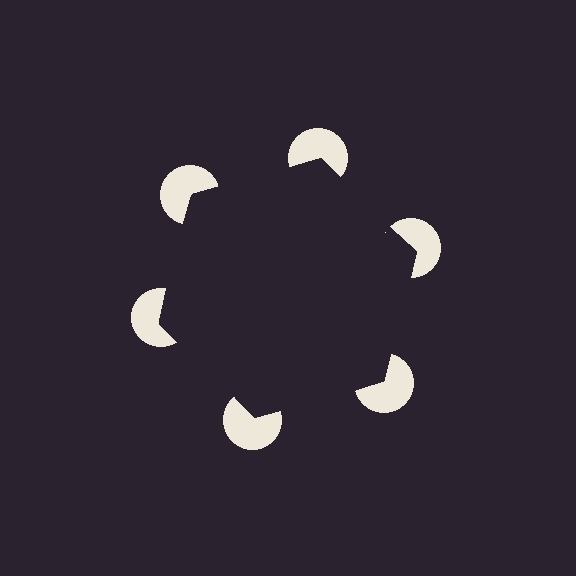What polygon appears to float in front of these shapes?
An illusory hexagon — its edges are inferred from the aligned wedge cuts in the pac-man discs, not physically drawn.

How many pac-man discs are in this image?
There are 6 — one at each vertex of the illusory hexagon.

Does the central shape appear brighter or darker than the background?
It typically appears slightly darker than the background, even though no actual brightness change is drawn.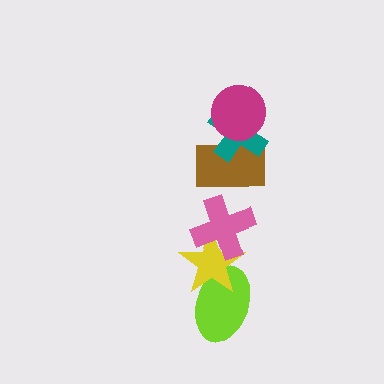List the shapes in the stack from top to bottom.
From top to bottom: the magenta circle, the teal cross, the brown rectangle, the pink cross, the yellow star, the lime ellipse.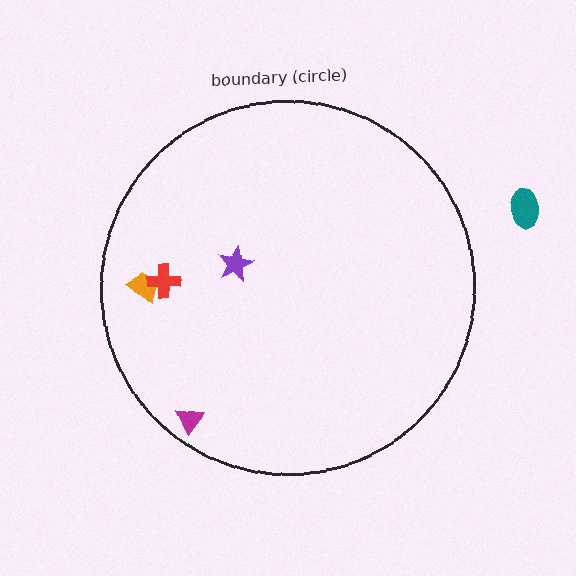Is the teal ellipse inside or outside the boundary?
Outside.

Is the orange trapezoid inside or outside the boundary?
Inside.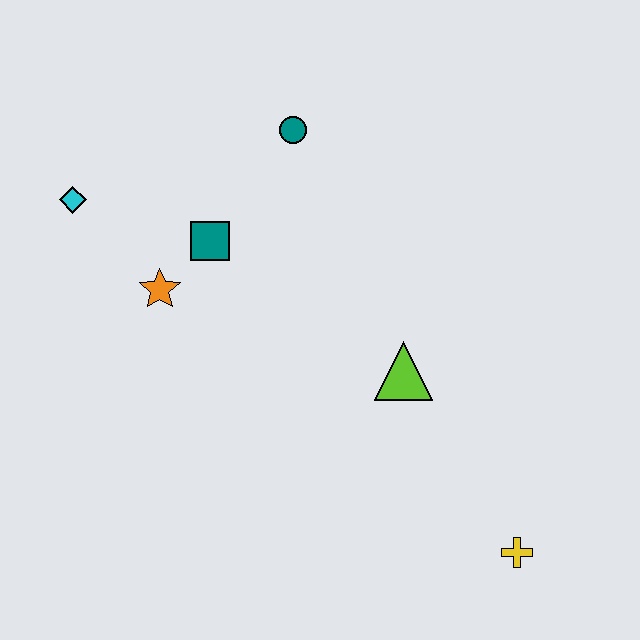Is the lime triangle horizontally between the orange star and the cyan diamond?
No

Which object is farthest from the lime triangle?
The cyan diamond is farthest from the lime triangle.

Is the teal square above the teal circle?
No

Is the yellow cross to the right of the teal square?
Yes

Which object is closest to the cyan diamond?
The orange star is closest to the cyan diamond.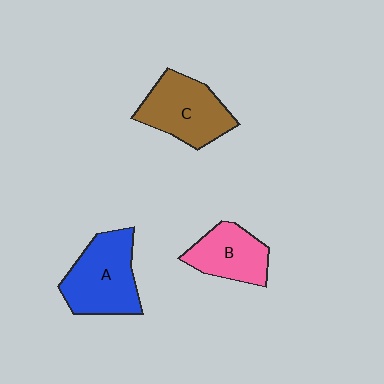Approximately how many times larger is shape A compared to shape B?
Approximately 1.4 times.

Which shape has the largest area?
Shape A (blue).